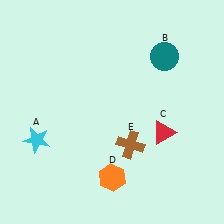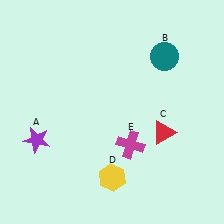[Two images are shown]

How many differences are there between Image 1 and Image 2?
There are 3 differences between the two images.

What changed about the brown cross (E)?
In Image 1, E is brown. In Image 2, it changed to magenta.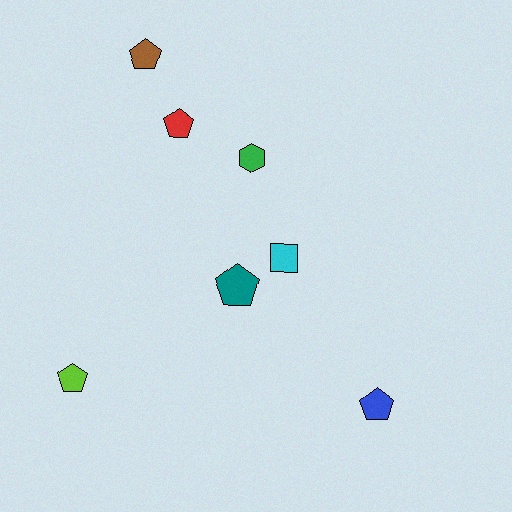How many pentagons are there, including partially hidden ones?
There are 5 pentagons.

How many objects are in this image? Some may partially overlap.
There are 7 objects.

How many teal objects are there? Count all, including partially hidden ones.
There is 1 teal object.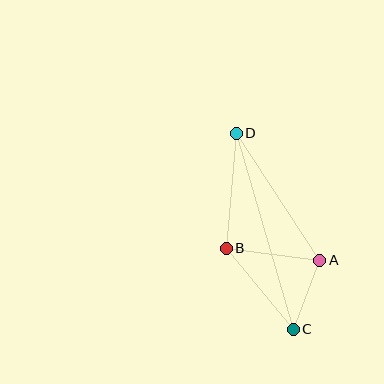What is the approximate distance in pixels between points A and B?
The distance between A and B is approximately 95 pixels.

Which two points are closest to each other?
Points A and C are closest to each other.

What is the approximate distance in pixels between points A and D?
The distance between A and D is approximately 152 pixels.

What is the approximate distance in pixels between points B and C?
The distance between B and C is approximately 105 pixels.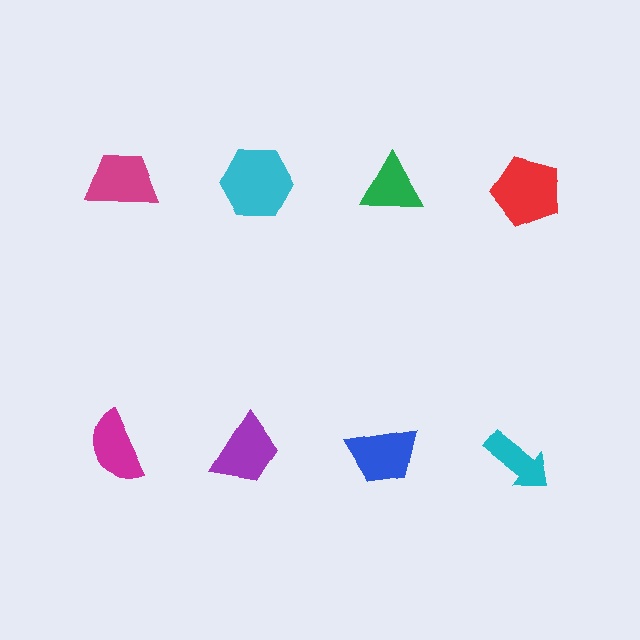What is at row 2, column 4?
A cyan arrow.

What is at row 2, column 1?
A magenta semicircle.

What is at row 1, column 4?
A red pentagon.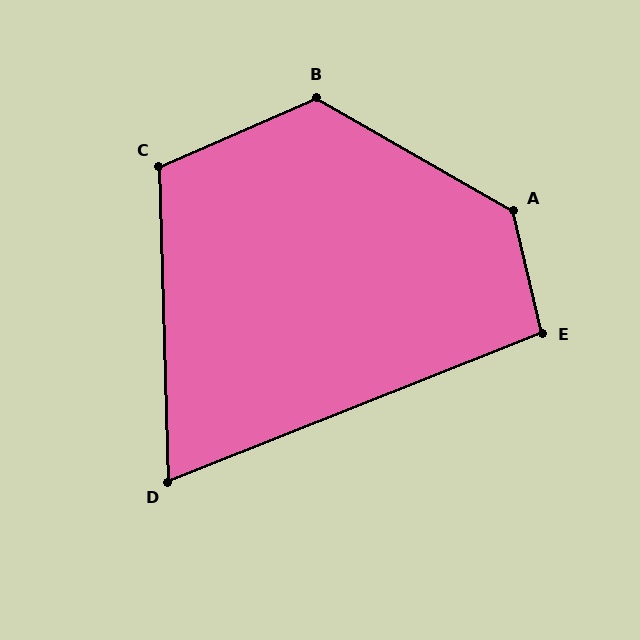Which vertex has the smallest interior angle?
D, at approximately 70 degrees.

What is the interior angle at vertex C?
Approximately 112 degrees (obtuse).